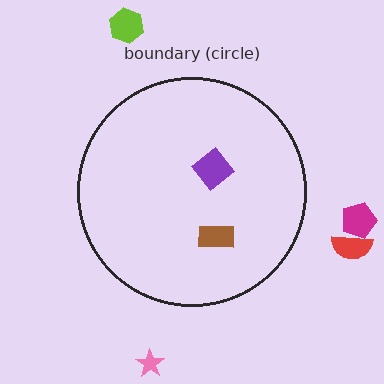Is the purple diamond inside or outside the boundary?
Inside.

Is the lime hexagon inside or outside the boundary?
Outside.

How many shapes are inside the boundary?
2 inside, 4 outside.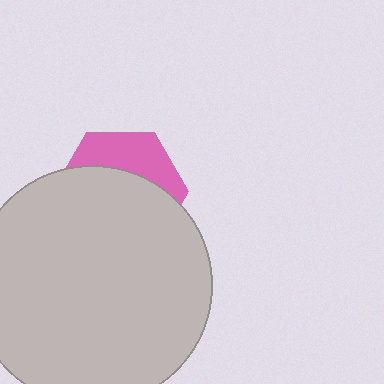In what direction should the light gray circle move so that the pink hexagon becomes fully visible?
The light gray circle should move down. That is the shortest direction to clear the overlap and leave the pink hexagon fully visible.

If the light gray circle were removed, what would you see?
You would see the complete pink hexagon.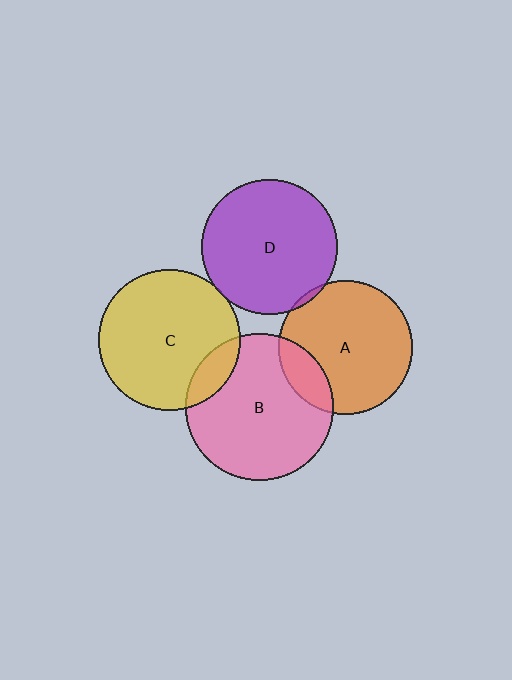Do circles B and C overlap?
Yes.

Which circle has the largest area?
Circle B (pink).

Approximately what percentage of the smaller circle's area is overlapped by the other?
Approximately 15%.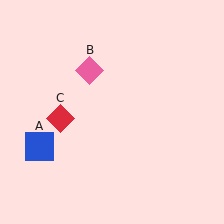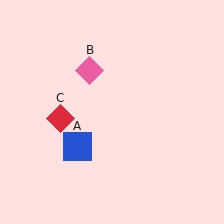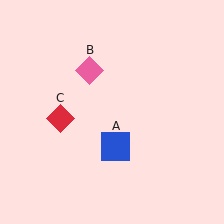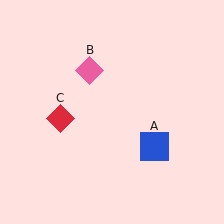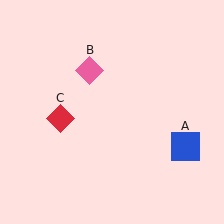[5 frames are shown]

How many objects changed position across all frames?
1 object changed position: blue square (object A).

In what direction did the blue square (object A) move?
The blue square (object A) moved right.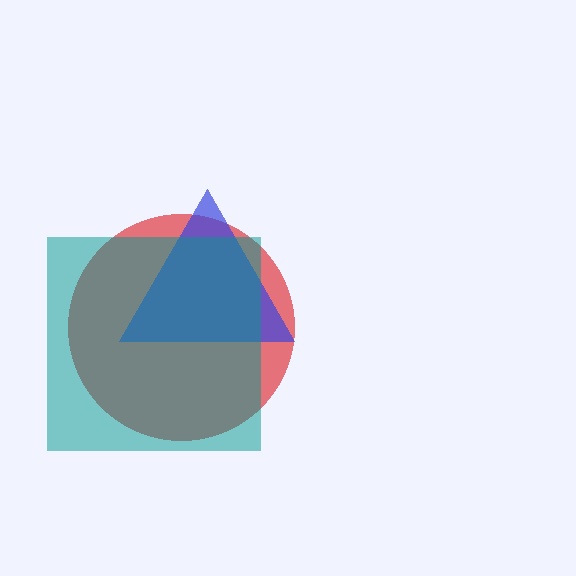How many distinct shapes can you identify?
There are 3 distinct shapes: a red circle, a blue triangle, a teal square.